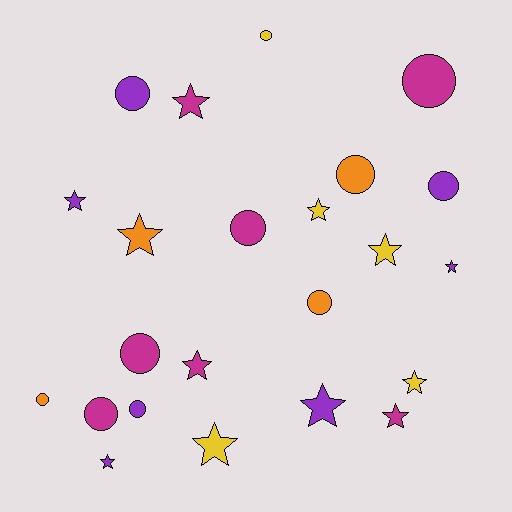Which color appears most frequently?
Purple, with 7 objects.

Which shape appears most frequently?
Star, with 12 objects.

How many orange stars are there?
There is 1 orange star.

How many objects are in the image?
There are 23 objects.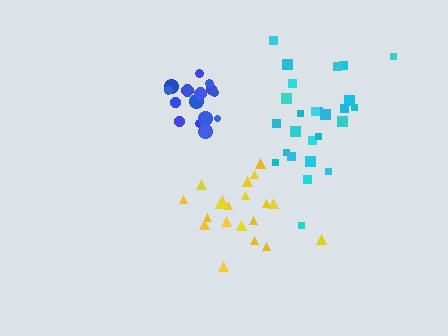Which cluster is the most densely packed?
Yellow.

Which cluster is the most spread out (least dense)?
Cyan.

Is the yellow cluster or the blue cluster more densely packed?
Yellow.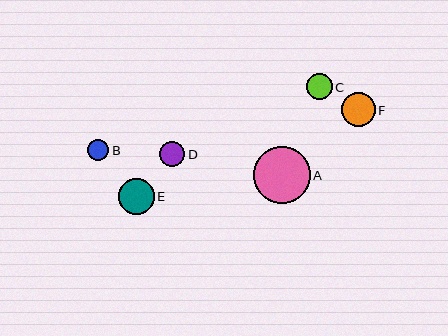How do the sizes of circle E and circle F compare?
Circle E and circle F are approximately the same size.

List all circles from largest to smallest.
From largest to smallest: A, E, F, C, D, B.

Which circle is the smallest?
Circle B is the smallest with a size of approximately 21 pixels.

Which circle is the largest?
Circle A is the largest with a size of approximately 57 pixels.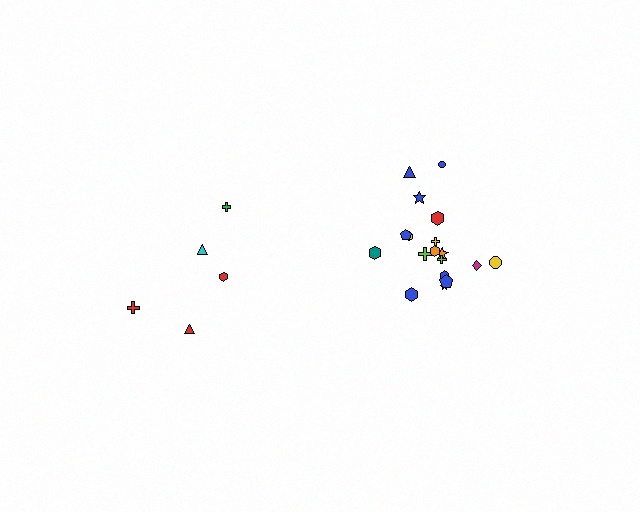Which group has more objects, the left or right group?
The right group.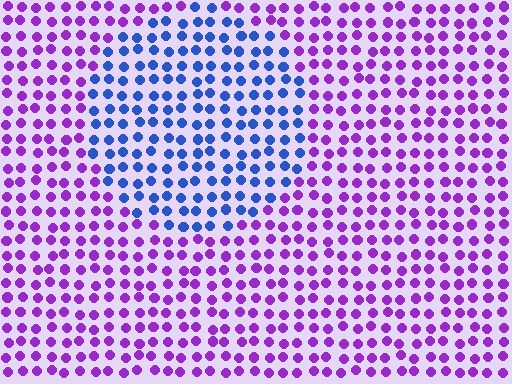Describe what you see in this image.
The image is filled with small purple elements in a uniform arrangement. A circle-shaped region is visible where the elements are tinted to a slightly different hue, forming a subtle color boundary.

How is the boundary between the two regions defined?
The boundary is defined purely by a slight shift in hue (about 58 degrees). Spacing, size, and orientation are identical on both sides.